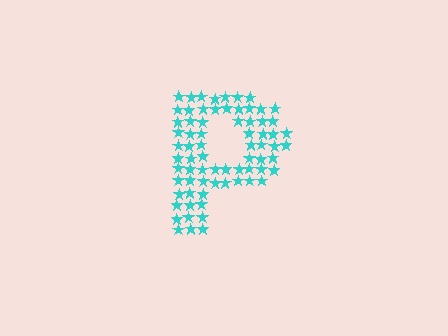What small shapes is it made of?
It is made of small stars.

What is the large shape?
The large shape is the letter P.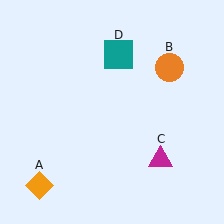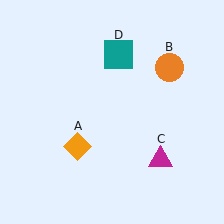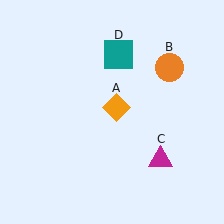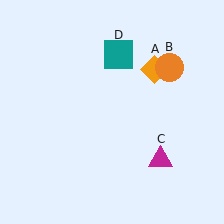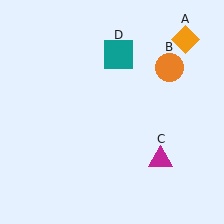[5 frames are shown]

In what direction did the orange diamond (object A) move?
The orange diamond (object A) moved up and to the right.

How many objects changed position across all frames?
1 object changed position: orange diamond (object A).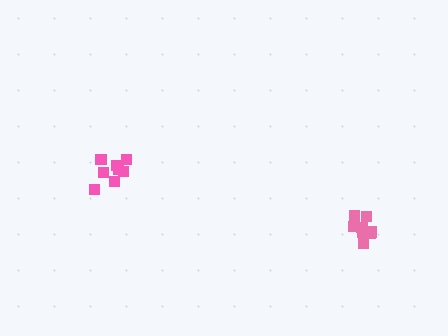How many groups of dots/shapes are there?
There are 2 groups.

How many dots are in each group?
Group 1: 8 dots, Group 2: 8 dots (16 total).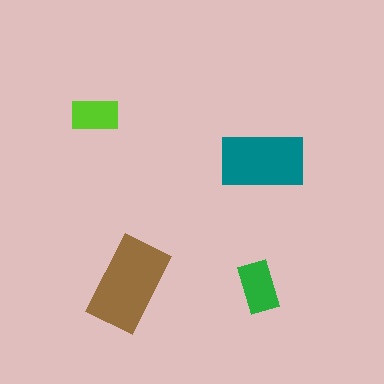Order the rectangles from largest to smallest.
the brown one, the teal one, the green one, the lime one.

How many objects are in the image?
There are 4 objects in the image.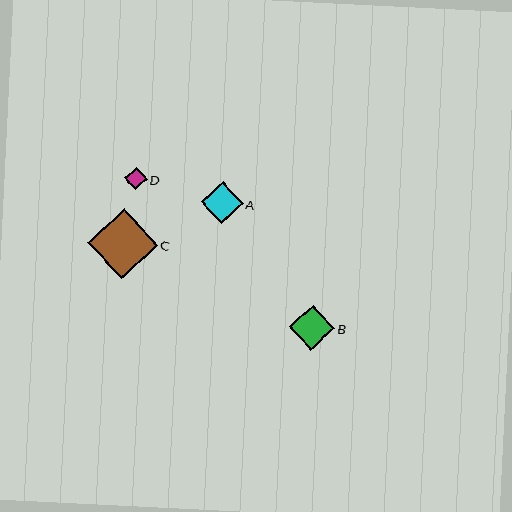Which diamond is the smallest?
Diamond D is the smallest with a size of approximately 23 pixels.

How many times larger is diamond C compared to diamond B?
Diamond C is approximately 1.5 times the size of diamond B.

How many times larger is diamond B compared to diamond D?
Diamond B is approximately 2.0 times the size of diamond D.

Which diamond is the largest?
Diamond C is the largest with a size of approximately 70 pixels.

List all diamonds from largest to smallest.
From largest to smallest: C, B, A, D.